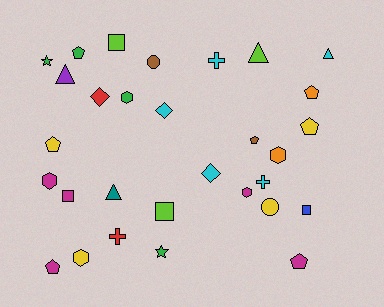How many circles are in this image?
There are 2 circles.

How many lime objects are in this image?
There are 3 lime objects.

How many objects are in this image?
There are 30 objects.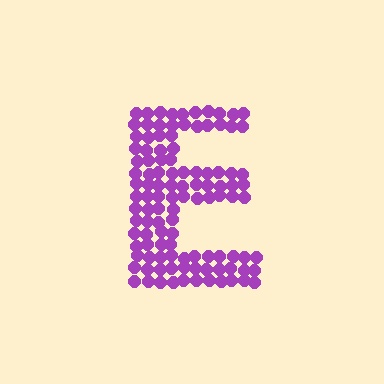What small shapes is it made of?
It is made of small circles.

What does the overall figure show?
The overall figure shows the letter E.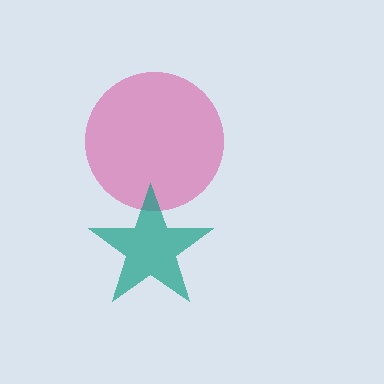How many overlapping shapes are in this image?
There are 2 overlapping shapes in the image.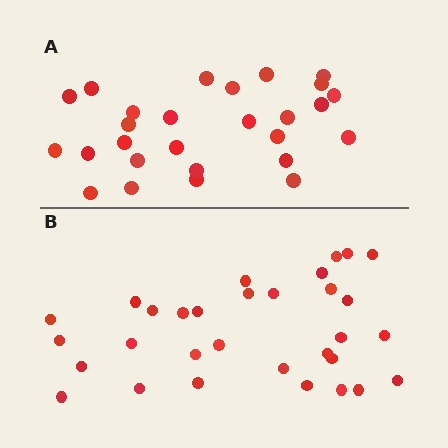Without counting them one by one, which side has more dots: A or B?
Region B (the bottom region) has more dots.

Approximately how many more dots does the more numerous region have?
Region B has about 4 more dots than region A.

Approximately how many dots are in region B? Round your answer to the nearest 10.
About 30 dots. (The exact count is 31, which rounds to 30.)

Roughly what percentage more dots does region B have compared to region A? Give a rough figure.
About 15% more.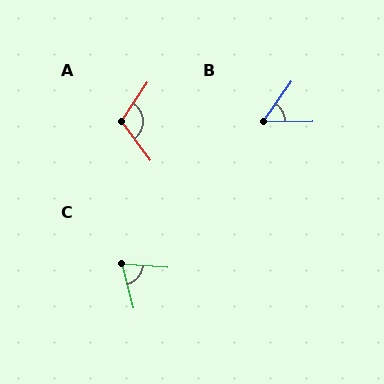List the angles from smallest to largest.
B (55°), C (72°), A (110°).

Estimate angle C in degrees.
Approximately 72 degrees.